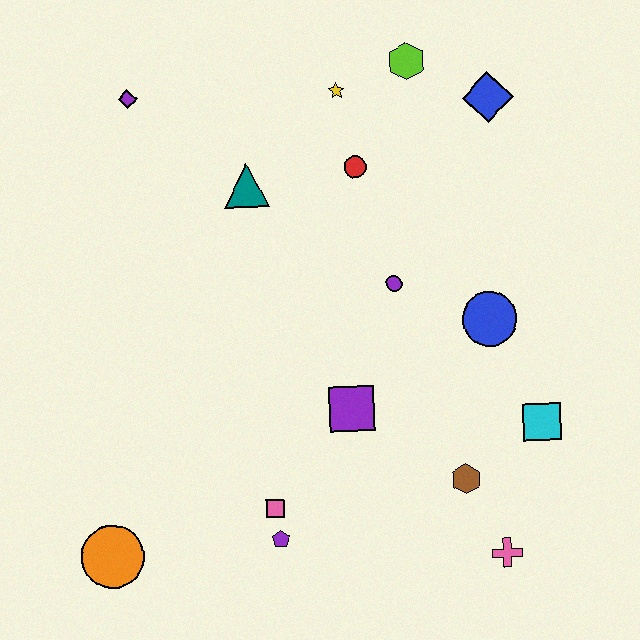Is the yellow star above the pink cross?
Yes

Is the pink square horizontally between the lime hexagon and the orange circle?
Yes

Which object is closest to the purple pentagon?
The pink square is closest to the purple pentagon.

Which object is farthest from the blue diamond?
The orange circle is farthest from the blue diamond.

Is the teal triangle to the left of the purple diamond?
No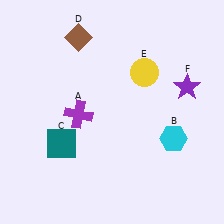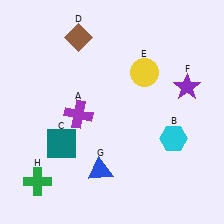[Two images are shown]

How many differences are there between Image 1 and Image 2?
There are 2 differences between the two images.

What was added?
A blue triangle (G), a green cross (H) were added in Image 2.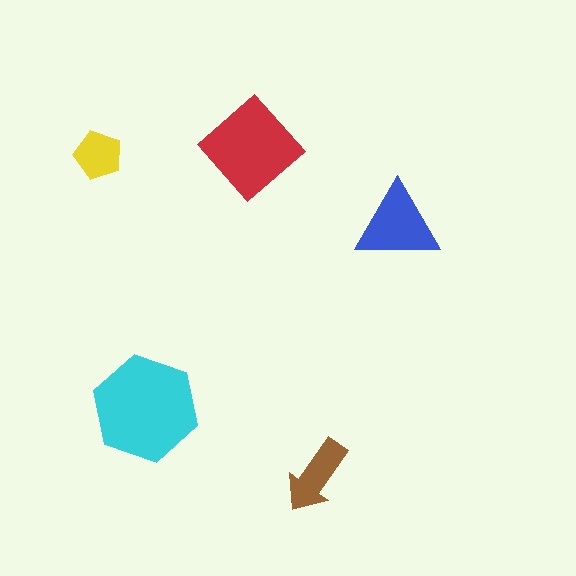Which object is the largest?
The cyan hexagon.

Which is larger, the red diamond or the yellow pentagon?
The red diamond.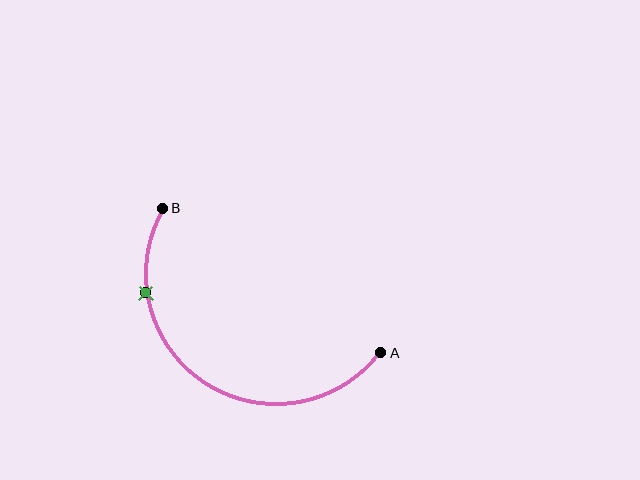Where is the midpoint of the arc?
The arc midpoint is the point on the curve farthest from the straight line joining A and B. It sits below that line.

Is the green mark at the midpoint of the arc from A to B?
No. The green mark lies on the arc but is closer to endpoint B. The arc midpoint would be at the point on the curve equidistant along the arc from both A and B.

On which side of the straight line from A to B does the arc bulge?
The arc bulges below the straight line connecting A and B.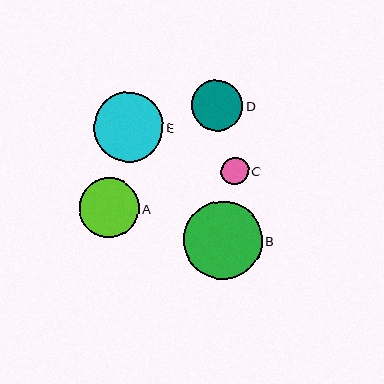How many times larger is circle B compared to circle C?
Circle B is approximately 2.8 times the size of circle C.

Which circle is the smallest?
Circle C is the smallest with a size of approximately 28 pixels.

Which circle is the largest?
Circle B is the largest with a size of approximately 79 pixels.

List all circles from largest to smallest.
From largest to smallest: B, E, A, D, C.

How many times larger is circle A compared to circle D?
Circle A is approximately 1.2 times the size of circle D.